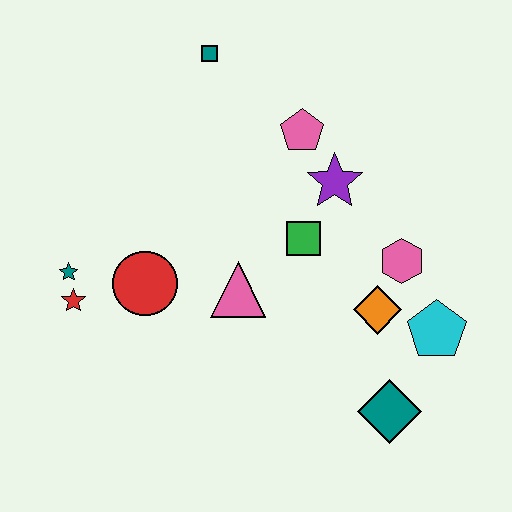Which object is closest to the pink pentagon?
The purple star is closest to the pink pentagon.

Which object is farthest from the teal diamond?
The teal square is farthest from the teal diamond.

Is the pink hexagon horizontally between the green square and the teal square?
No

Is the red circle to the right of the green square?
No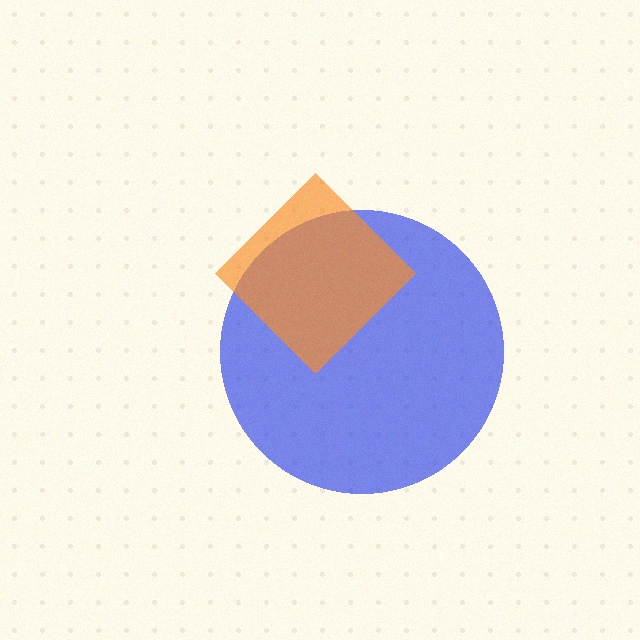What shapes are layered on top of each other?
The layered shapes are: a blue circle, an orange diamond.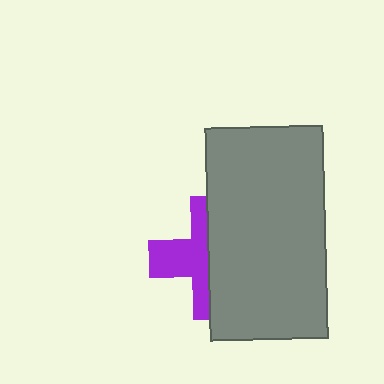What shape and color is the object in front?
The object in front is a gray rectangle.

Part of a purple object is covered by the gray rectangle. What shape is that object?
It is a cross.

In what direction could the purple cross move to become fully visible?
The purple cross could move left. That would shift it out from behind the gray rectangle entirely.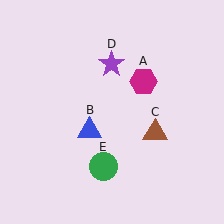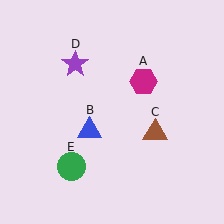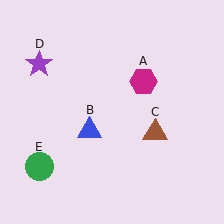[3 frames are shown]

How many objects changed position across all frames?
2 objects changed position: purple star (object D), green circle (object E).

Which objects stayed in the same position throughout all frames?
Magenta hexagon (object A) and blue triangle (object B) and brown triangle (object C) remained stationary.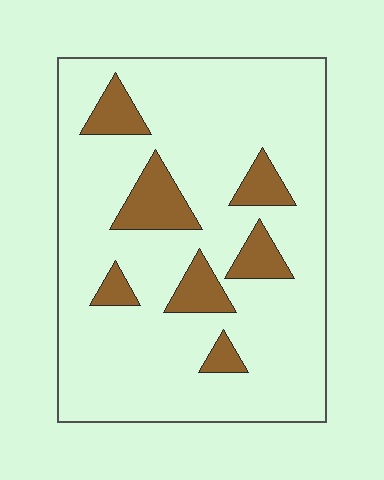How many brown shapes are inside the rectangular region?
7.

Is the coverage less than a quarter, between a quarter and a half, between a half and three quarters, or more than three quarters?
Less than a quarter.